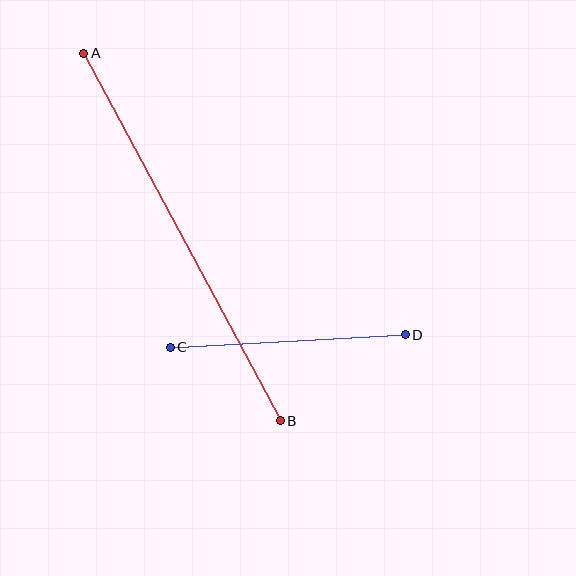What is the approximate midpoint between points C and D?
The midpoint is at approximately (288, 341) pixels.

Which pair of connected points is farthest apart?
Points A and B are farthest apart.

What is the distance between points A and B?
The distance is approximately 417 pixels.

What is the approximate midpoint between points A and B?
The midpoint is at approximately (182, 237) pixels.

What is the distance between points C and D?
The distance is approximately 235 pixels.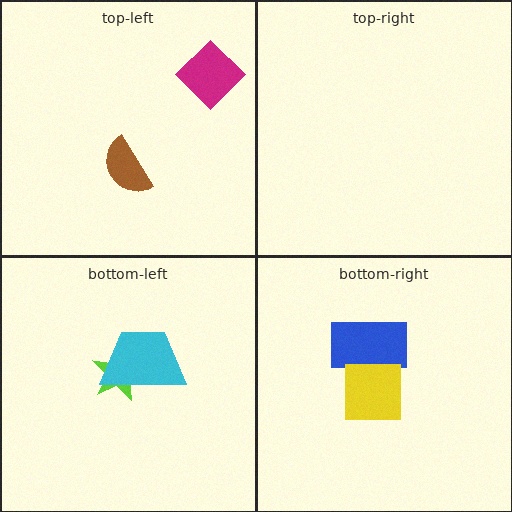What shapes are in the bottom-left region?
The lime star, the cyan trapezoid.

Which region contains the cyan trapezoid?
The bottom-left region.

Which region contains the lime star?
The bottom-left region.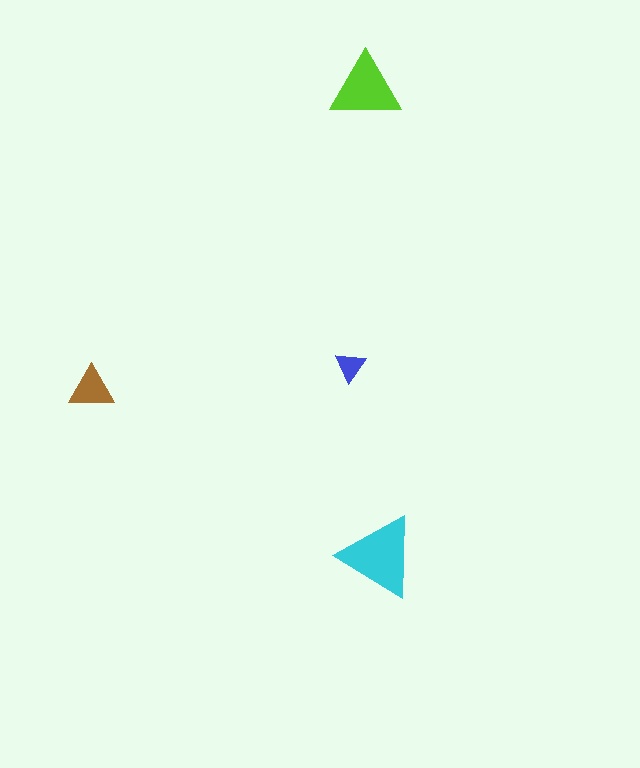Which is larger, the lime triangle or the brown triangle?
The lime one.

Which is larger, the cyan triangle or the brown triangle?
The cyan one.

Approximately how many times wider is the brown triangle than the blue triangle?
About 1.5 times wider.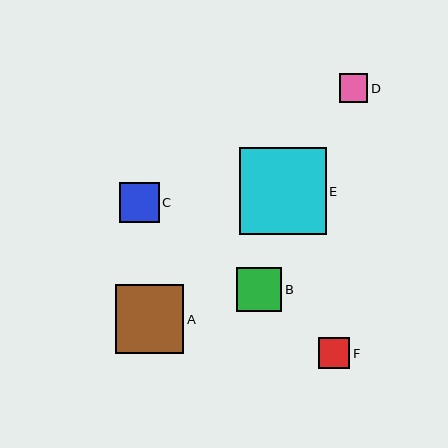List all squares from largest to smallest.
From largest to smallest: E, A, B, C, F, D.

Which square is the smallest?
Square D is the smallest with a size of approximately 28 pixels.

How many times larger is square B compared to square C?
Square B is approximately 1.1 times the size of square C.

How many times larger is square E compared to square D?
Square E is approximately 3.1 times the size of square D.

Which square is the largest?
Square E is the largest with a size of approximately 87 pixels.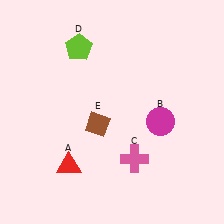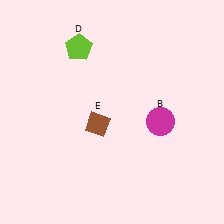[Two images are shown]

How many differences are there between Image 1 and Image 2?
There are 2 differences between the two images.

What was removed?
The pink cross (C), the red triangle (A) were removed in Image 2.